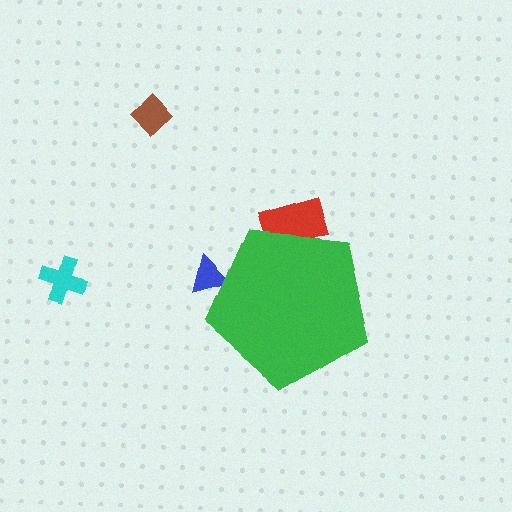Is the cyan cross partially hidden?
No, the cyan cross is fully visible.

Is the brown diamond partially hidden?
No, the brown diamond is fully visible.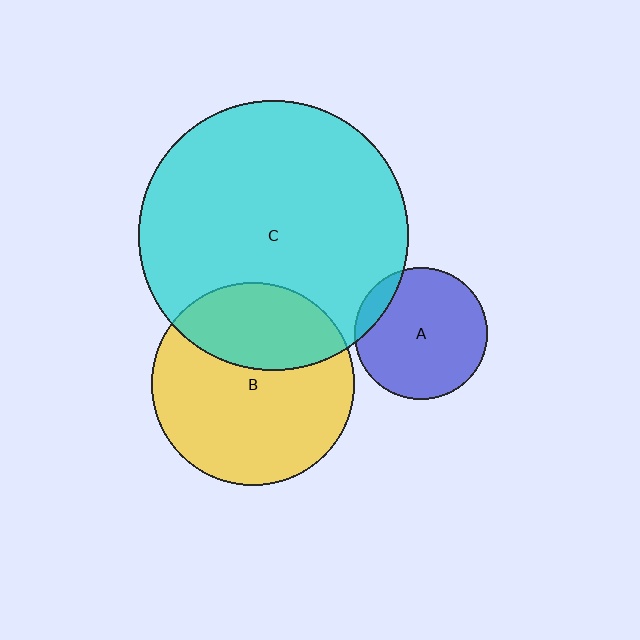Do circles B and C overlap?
Yes.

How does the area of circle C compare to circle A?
Approximately 4.2 times.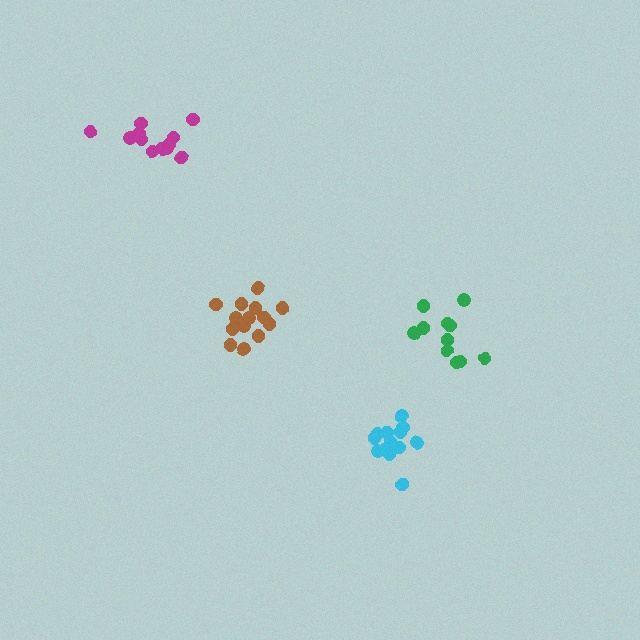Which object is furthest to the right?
The green cluster is rightmost.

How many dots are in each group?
Group 1: 11 dots, Group 2: 12 dots, Group 3: 15 dots, Group 4: 14 dots (52 total).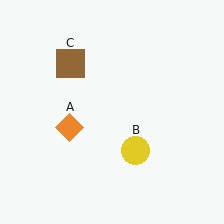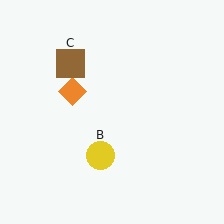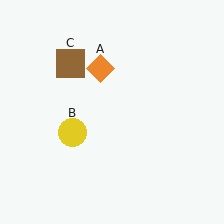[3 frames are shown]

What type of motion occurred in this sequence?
The orange diamond (object A), yellow circle (object B) rotated clockwise around the center of the scene.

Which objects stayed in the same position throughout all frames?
Brown square (object C) remained stationary.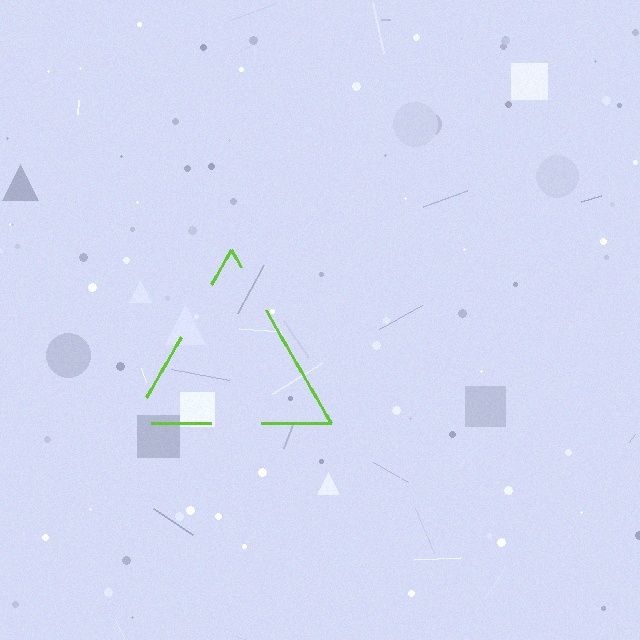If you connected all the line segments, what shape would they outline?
They would outline a triangle.